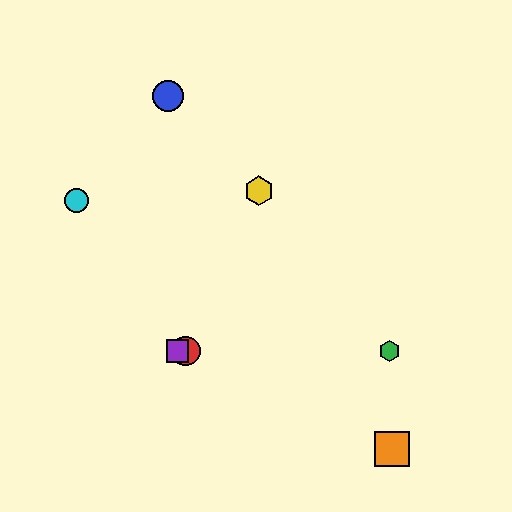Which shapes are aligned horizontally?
The red circle, the green hexagon, the purple square are aligned horizontally.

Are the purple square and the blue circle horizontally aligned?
No, the purple square is at y≈351 and the blue circle is at y≈96.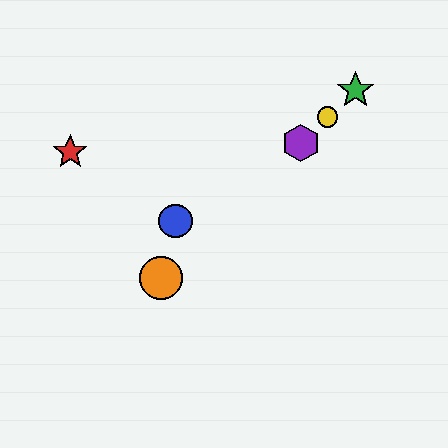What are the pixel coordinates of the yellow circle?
The yellow circle is at (328, 117).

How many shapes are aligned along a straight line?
4 shapes (the green star, the yellow circle, the purple hexagon, the orange circle) are aligned along a straight line.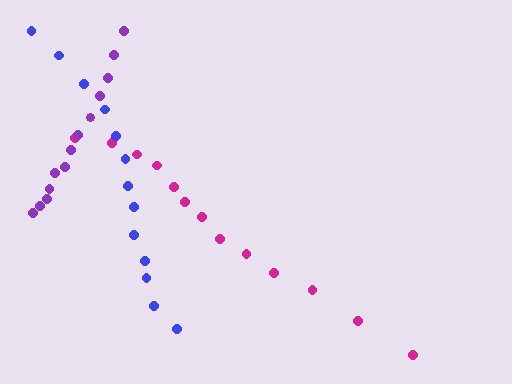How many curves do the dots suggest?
There are 3 distinct paths.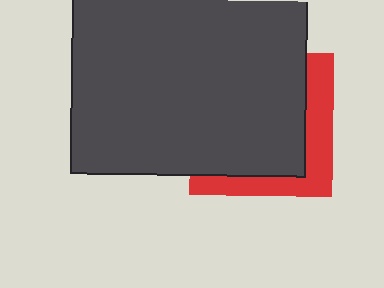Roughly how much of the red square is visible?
A small part of it is visible (roughly 31%).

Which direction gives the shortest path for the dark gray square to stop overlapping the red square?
Moving toward the upper-left gives the shortest separation.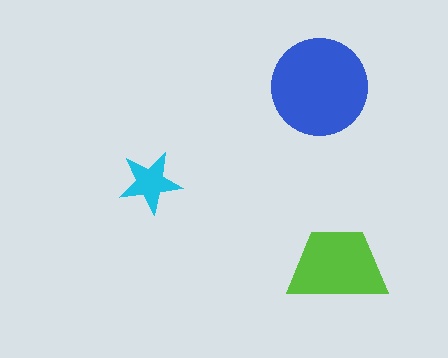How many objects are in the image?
There are 3 objects in the image.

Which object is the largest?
The blue circle.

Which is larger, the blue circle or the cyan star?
The blue circle.